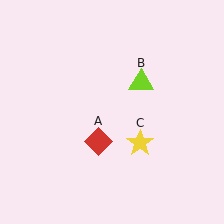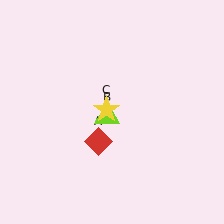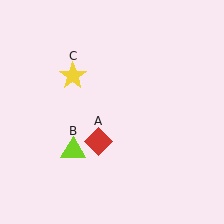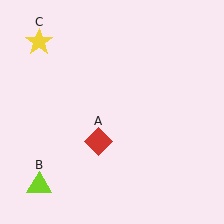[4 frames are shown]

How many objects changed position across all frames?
2 objects changed position: lime triangle (object B), yellow star (object C).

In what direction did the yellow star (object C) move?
The yellow star (object C) moved up and to the left.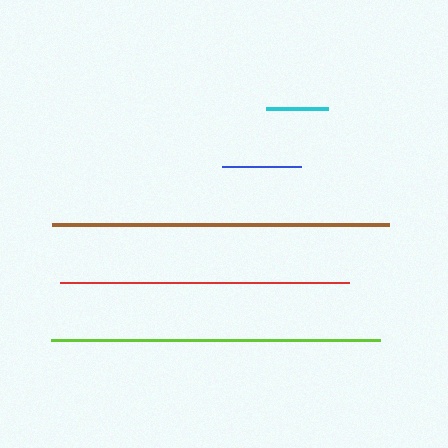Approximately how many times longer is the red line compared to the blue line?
The red line is approximately 3.7 times the length of the blue line.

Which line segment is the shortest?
The cyan line is the shortest at approximately 62 pixels.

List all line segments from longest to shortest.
From longest to shortest: brown, lime, red, blue, cyan.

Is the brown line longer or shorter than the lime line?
The brown line is longer than the lime line.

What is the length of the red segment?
The red segment is approximately 289 pixels long.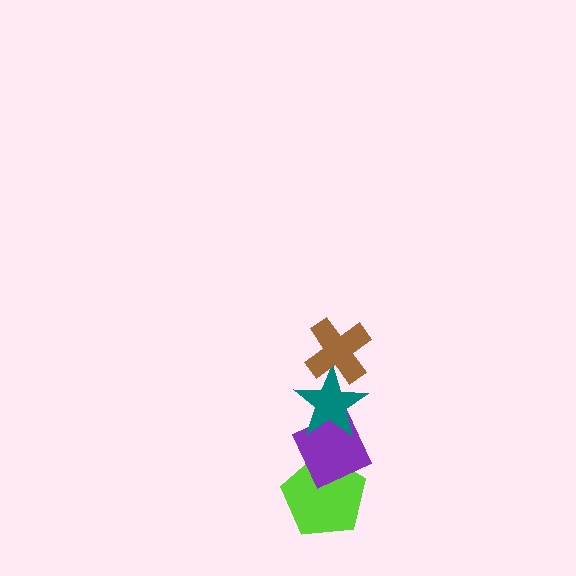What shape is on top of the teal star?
The brown cross is on top of the teal star.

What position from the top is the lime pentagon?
The lime pentagon is 4th from the top.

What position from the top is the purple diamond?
The purple diamond is 3rd from the top.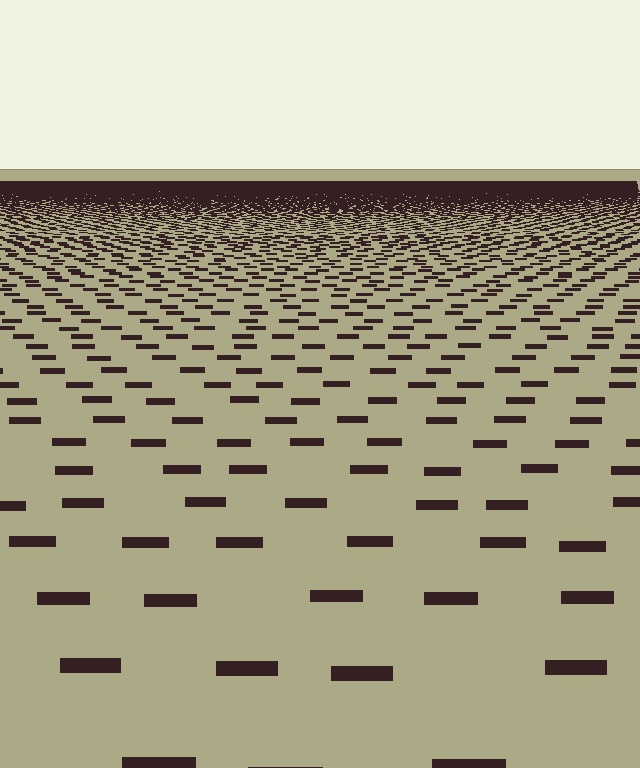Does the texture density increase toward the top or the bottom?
Density increases toward the top.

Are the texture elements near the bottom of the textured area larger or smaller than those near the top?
Larger. Near the bottom, elements are closer to the viewer and appear at a bigger on-screen size.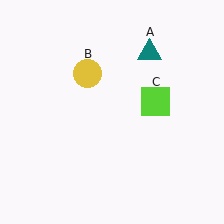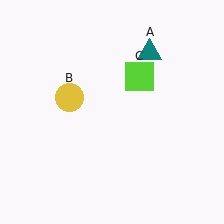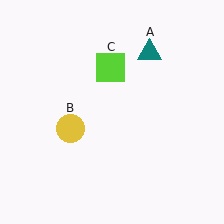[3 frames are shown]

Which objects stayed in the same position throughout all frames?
Teal triangle (object A) remained stationary.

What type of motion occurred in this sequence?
The yellow circle (object B), lime square (object C) rotated counterclockwise around the center of the scene.